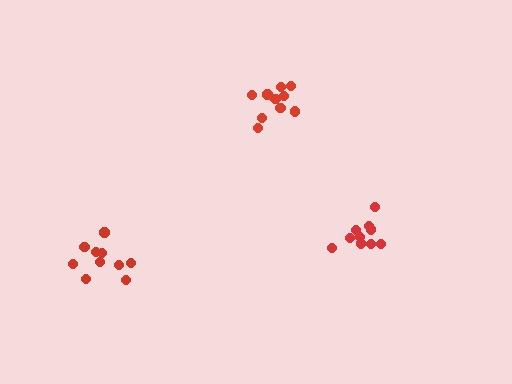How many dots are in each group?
Group 1: 10 dots, Group 2: 10 dots, Group 3: 10 dots (30 total).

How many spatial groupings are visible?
There are 3 spatial groupings.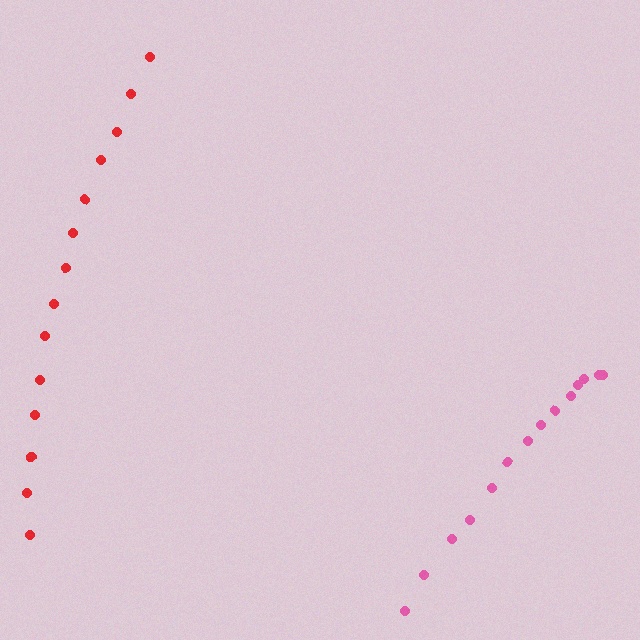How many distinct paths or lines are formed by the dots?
There are 2 distinct paths.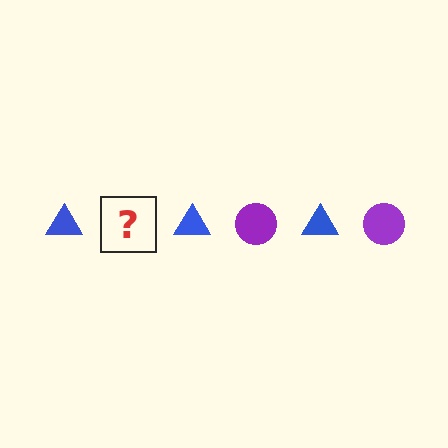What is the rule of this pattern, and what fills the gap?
The rule is that the pattern alternates between blue triangle and purple circle. The gap should be filled with a purple circle.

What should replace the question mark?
The question mark should be replaced with a purple circle.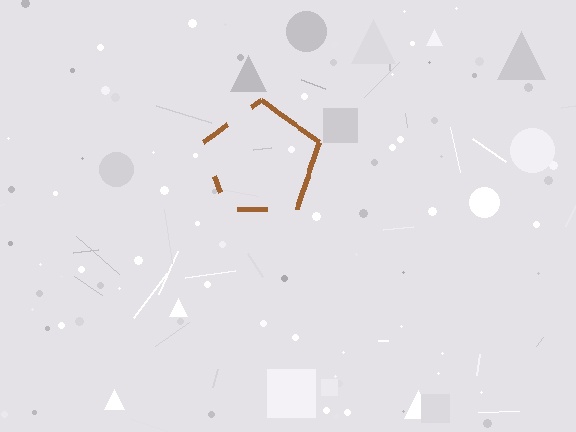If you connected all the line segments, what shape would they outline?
They would outline a pentagon.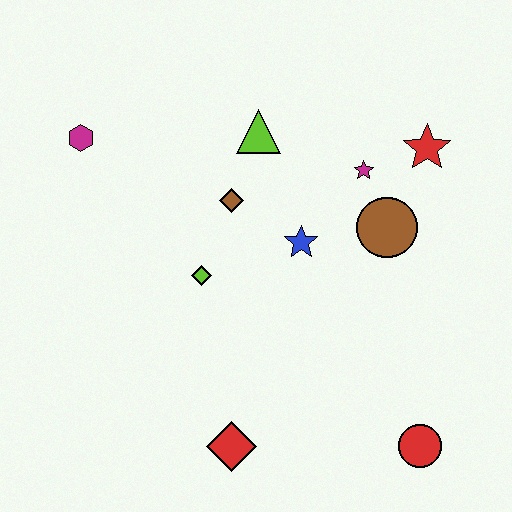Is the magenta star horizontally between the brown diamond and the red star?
Yes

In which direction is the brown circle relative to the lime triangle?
The brown circle is to the right of the lime triangle.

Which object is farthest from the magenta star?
The red diamond is farthest from the magenta star.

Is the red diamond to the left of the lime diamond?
No